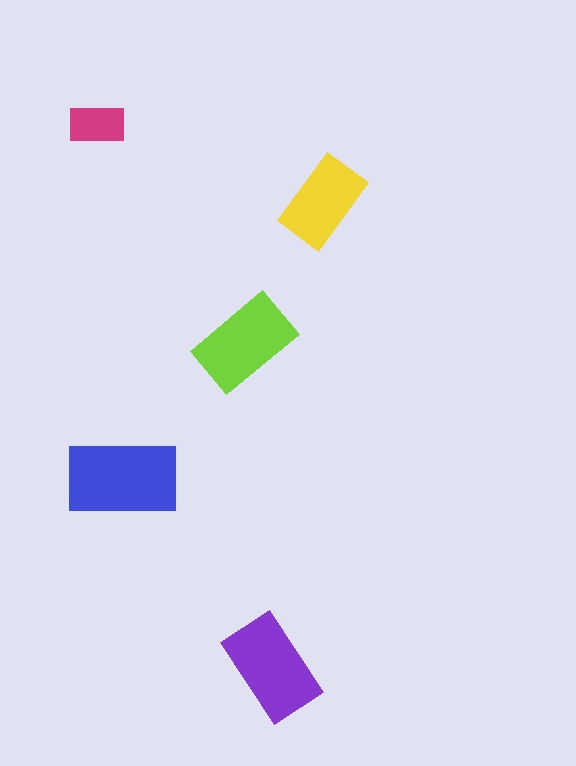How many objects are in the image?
There are 5 objects in the image.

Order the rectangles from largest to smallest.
the blue one, the purple one, the lime one, the yellow one, the magenta one.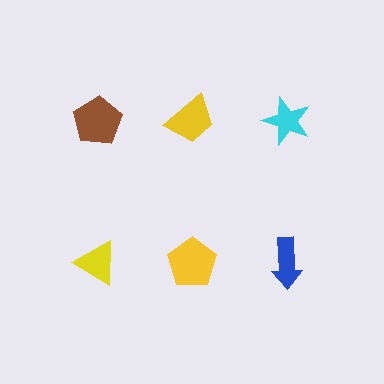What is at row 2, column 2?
A yellow pentagon.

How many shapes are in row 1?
3 shapes.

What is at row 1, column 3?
A cyan star.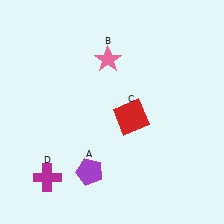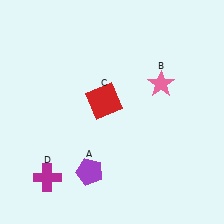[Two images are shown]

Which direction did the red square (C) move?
The red square (C) moved left.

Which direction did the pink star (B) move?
The pink star (B) moved right.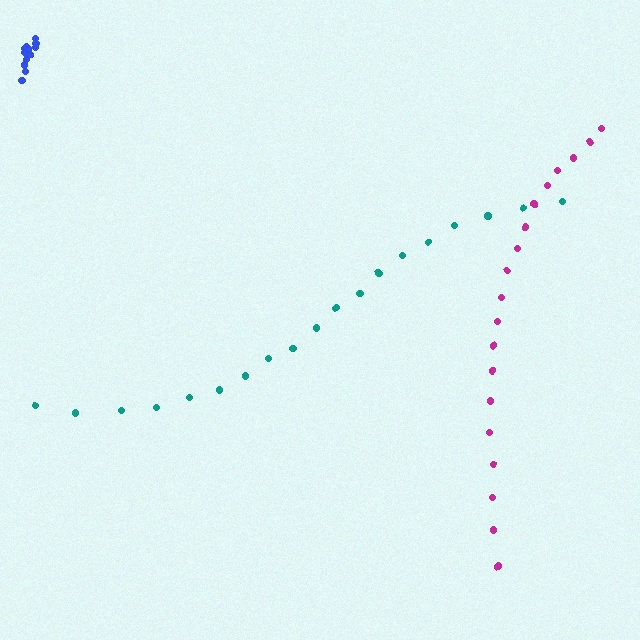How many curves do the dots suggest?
There are 3 distinct paths.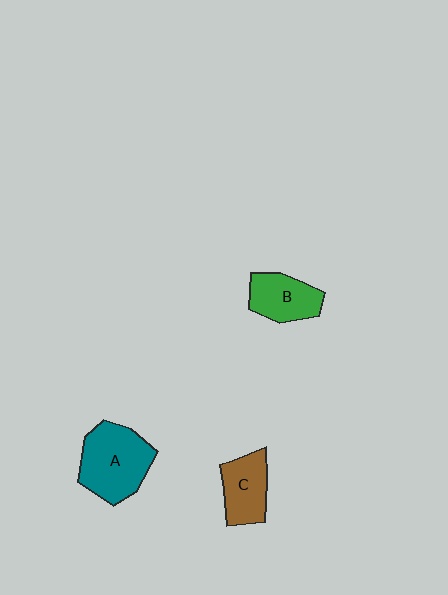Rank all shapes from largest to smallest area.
From largest to smallest: A (teal), C (brown), B (green).